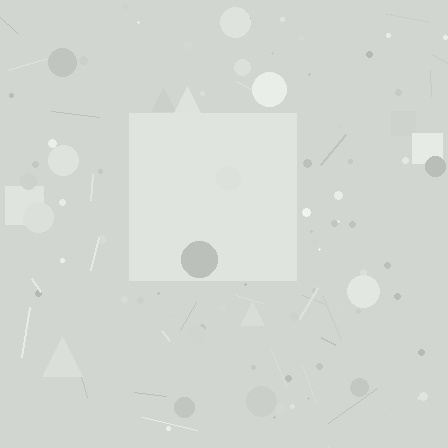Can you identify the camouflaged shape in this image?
The camouflaged shape is a square.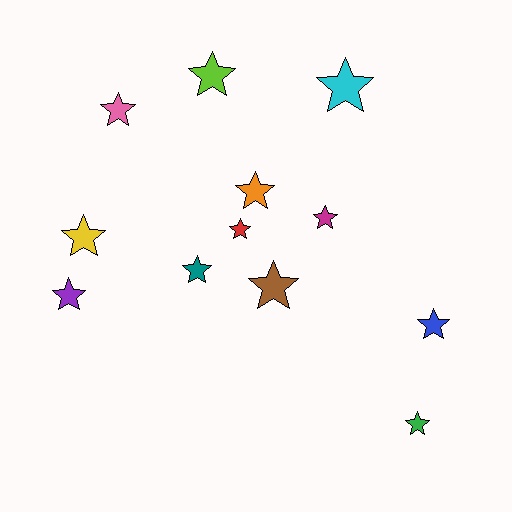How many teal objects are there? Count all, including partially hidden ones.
There is 1 teal object.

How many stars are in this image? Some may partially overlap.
There are 12 stars.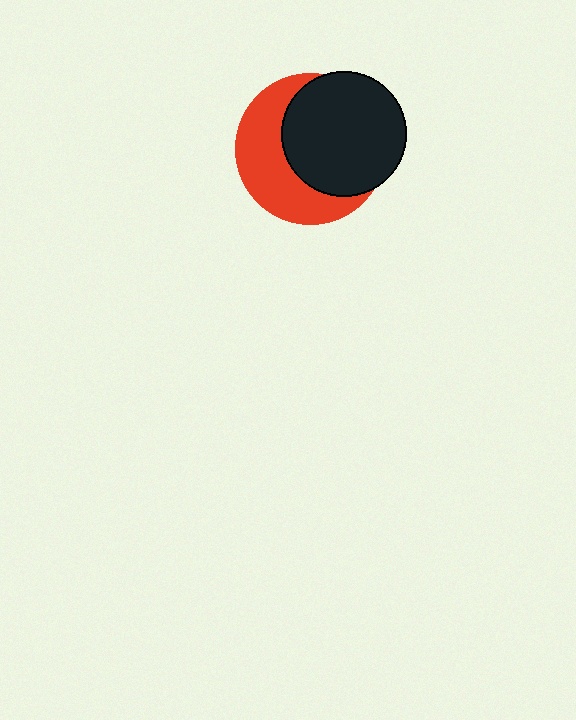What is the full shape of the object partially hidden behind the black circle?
The partially hidden object is a red circle.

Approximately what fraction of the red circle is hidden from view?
Roughly 55% of the red circle is hidden behind the black circle.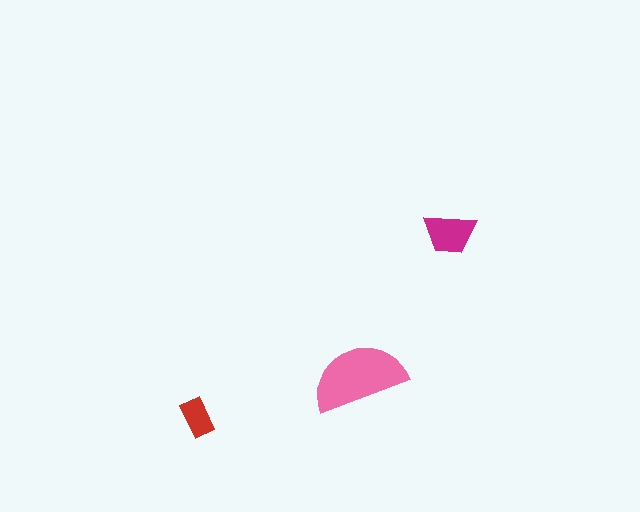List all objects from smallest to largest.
The red rectangle, the magenta trapezoid, the pink semicircle.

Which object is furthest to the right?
The magenta trapezoid is rightmost.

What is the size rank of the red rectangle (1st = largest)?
3rd.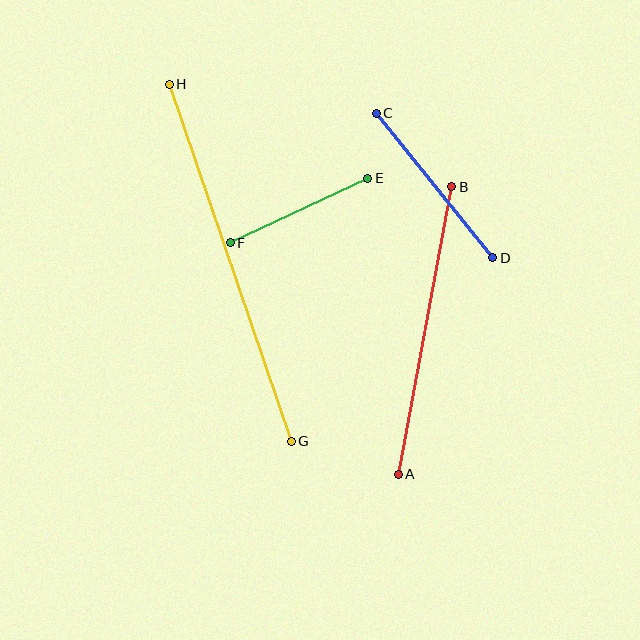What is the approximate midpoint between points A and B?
The midpoint is at approximately (425, 330) pixels.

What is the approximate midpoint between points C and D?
The midpoint is at approximately (434, 186) pixels.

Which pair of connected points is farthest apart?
Points G and H are farthest apart.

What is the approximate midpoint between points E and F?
The midpoint is at approximately (299, 211) pixels.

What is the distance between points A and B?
The distance is approximately 293 pixels.